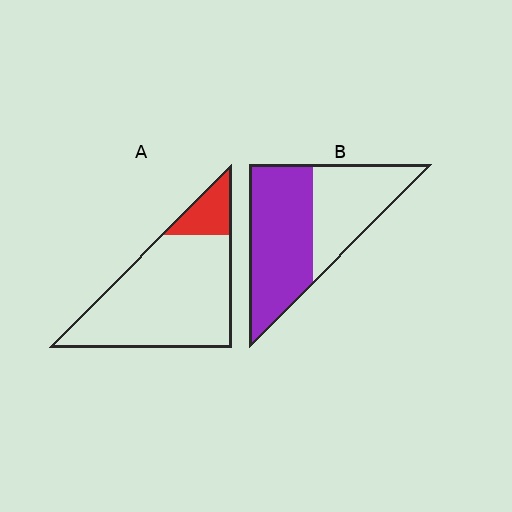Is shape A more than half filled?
No.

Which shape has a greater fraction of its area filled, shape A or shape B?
Shape B.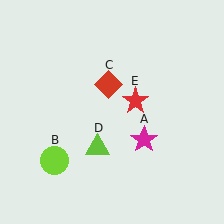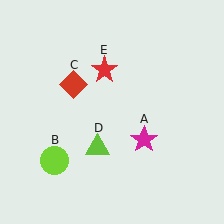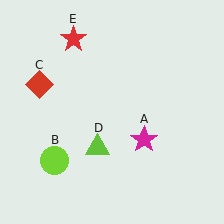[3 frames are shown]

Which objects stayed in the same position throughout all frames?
Magenta star (object A) and lime circle (object B) and lime triangle (object D) remained stationary.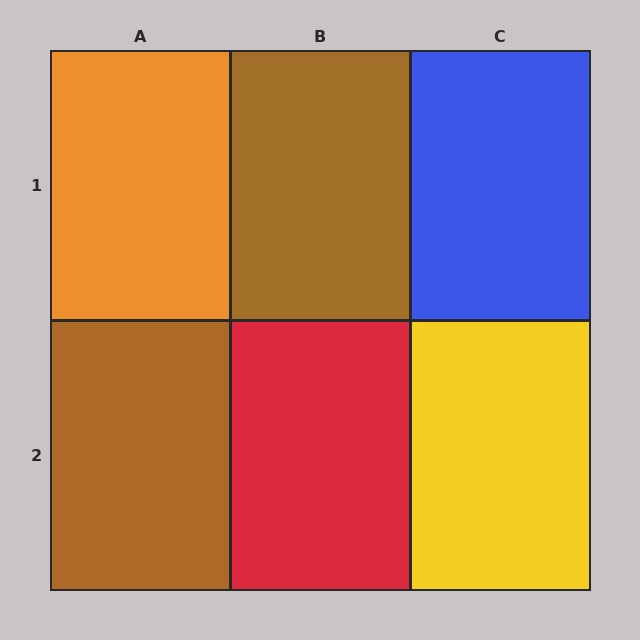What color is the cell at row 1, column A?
Orange.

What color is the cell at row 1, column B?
Brown.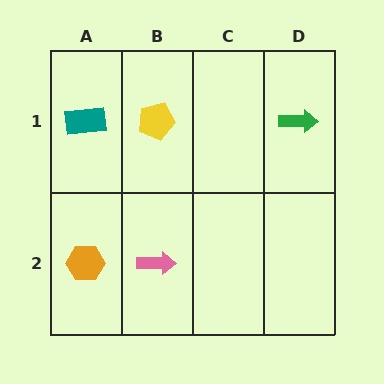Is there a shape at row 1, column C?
No, that cell is empty.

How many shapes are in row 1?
3 shapes.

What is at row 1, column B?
A yellow pentagon.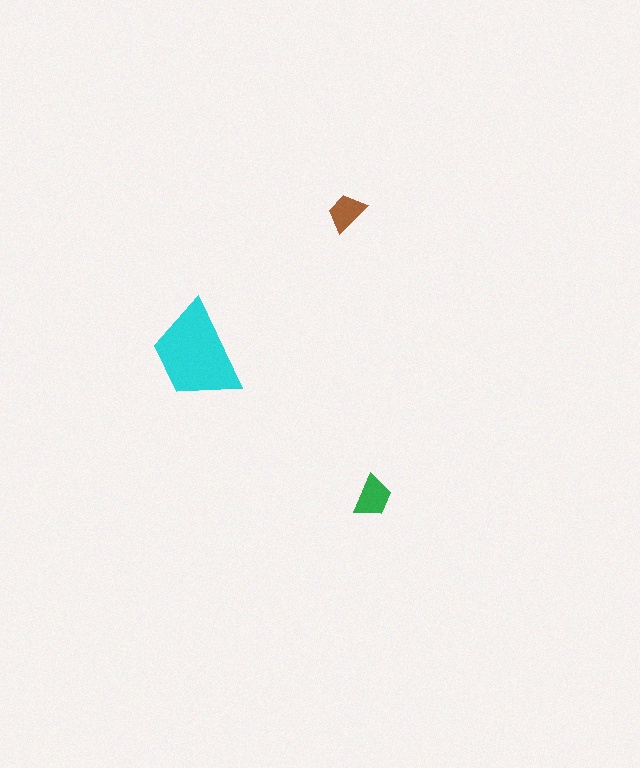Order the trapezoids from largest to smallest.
the cyan one, the green one, the brown one.